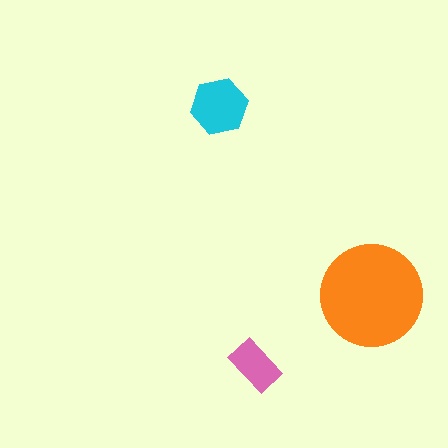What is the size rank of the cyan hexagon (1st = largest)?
2nd.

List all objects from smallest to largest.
The pink rectangle, the cyan hexagon, the orange circle.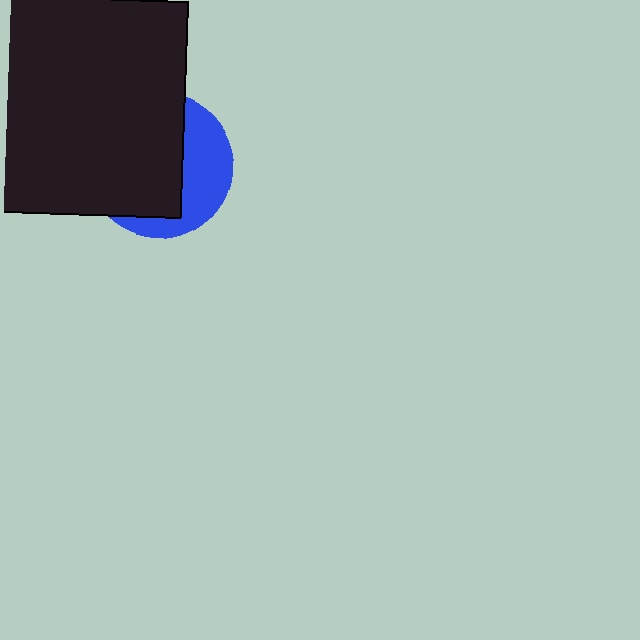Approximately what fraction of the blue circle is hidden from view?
Roughly 62% of the blue circle is hidden behind the black square.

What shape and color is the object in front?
The object in front is a black square.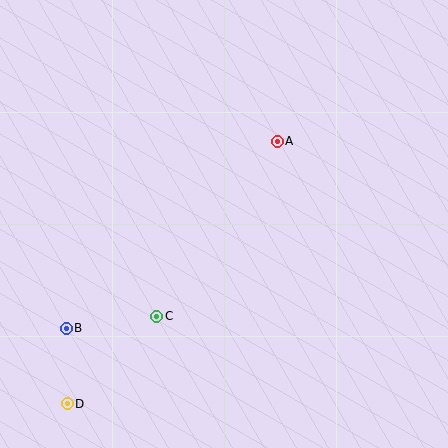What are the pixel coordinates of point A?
Point A is at (277, 141).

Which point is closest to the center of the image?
Point A at (277, 141) is closest to the center.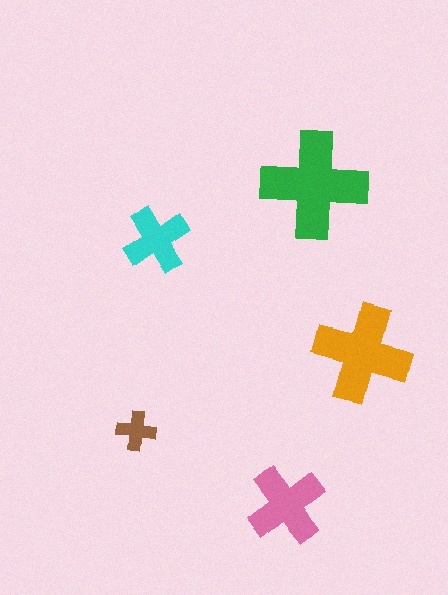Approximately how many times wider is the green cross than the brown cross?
About 2.5 times wider.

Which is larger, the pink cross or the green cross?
The green one.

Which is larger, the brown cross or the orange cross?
The orange one.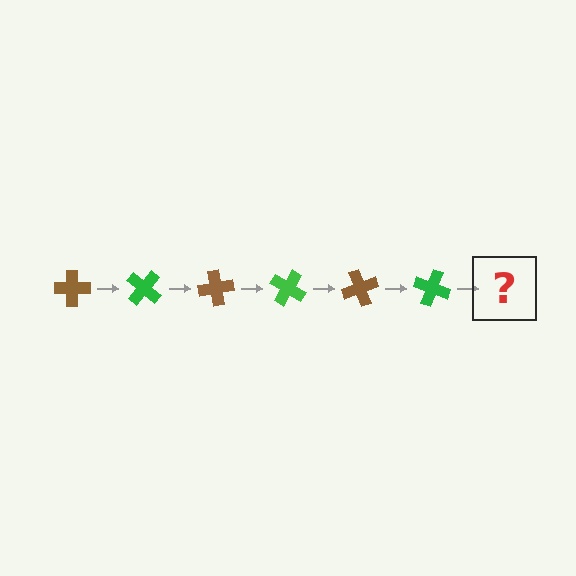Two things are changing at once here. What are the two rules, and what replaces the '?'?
The two rules are that it rotates 40 degrees each step and the color cycles through brown and green. The '?' should be a brown cross, rotated 240 degrees from the start.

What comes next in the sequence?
The next element should be a brown cross, rotated 240 degrees from the start.